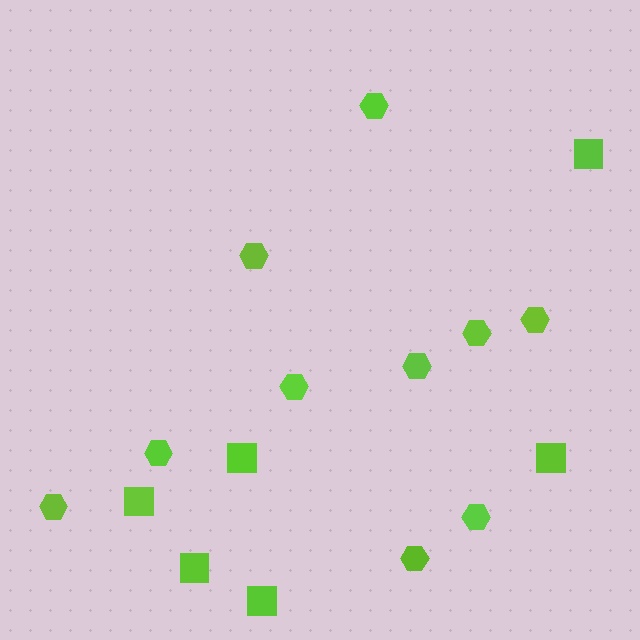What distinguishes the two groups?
There are 2 groups: one group of squares (6) and one group of hexagons (10).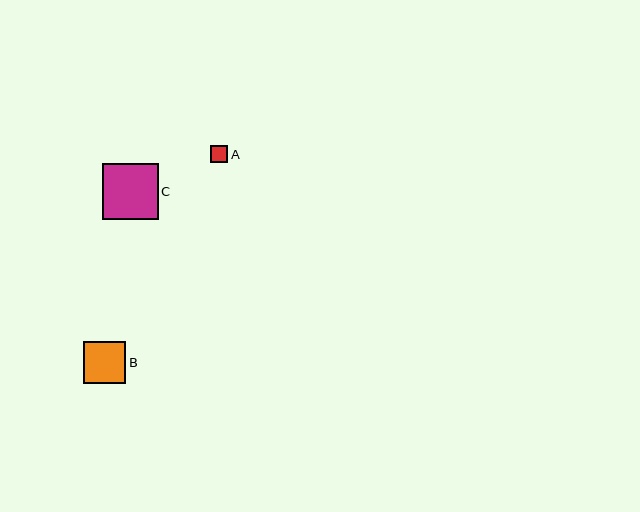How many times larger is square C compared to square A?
Square C is approximately 3.3 times the size of square A.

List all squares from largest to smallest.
From largest to smallest: C, B, A.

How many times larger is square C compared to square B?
Square C is approximately 1.3 times the size of square B.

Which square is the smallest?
Square A is the smallest with a size of approximately 17 pixels.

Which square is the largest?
Square C is the largest with a size of approximately 56 pixels.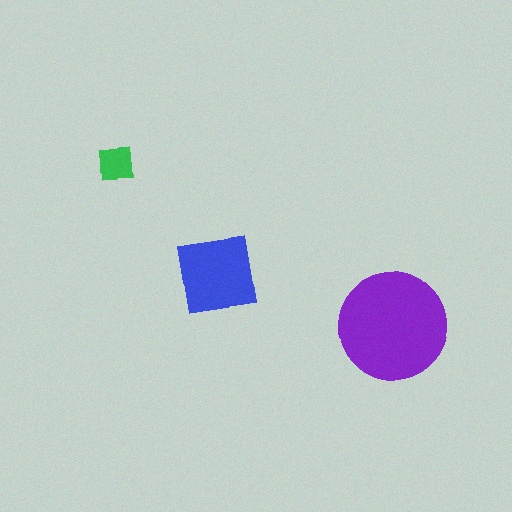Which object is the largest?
The purple circle.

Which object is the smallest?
The green square.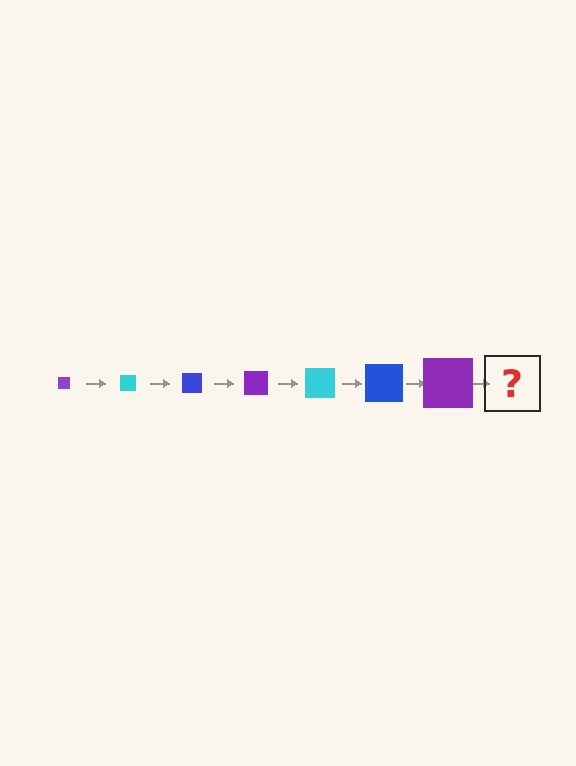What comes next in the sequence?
The next element should be a cyan square, larger than the previous one.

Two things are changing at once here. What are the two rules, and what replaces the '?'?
The two rules are that the square grows larger each step and the color cycles through purple, cyan, and blue. The '?' should be a cyan square, larger than the previous one.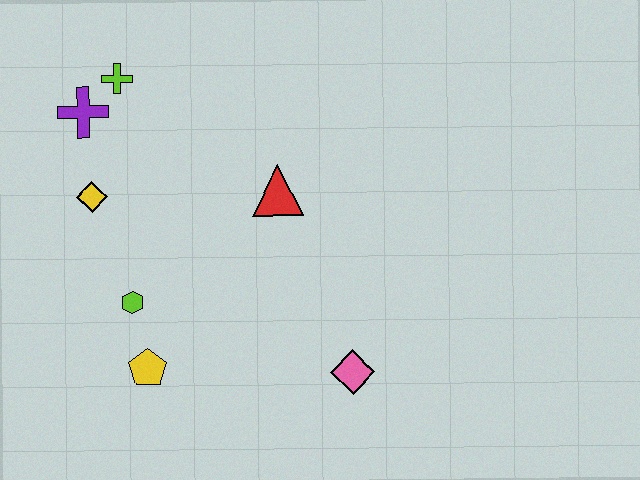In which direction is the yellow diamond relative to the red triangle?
The yellow diamond is to the left of the red triangle.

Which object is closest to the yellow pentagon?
The lime hexagon is closest to the yellow pentagon.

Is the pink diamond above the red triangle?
No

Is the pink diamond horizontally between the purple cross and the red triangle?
No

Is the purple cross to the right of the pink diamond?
No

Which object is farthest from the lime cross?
The pink diamond is farthest from the lime cross.